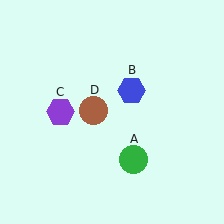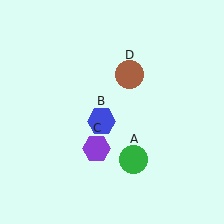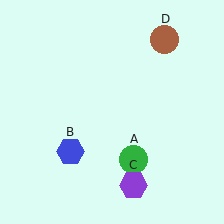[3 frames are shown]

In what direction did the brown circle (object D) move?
The brown circle (object D) moved up and to the right.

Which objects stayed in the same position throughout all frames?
Green circle (object A) remained stationary.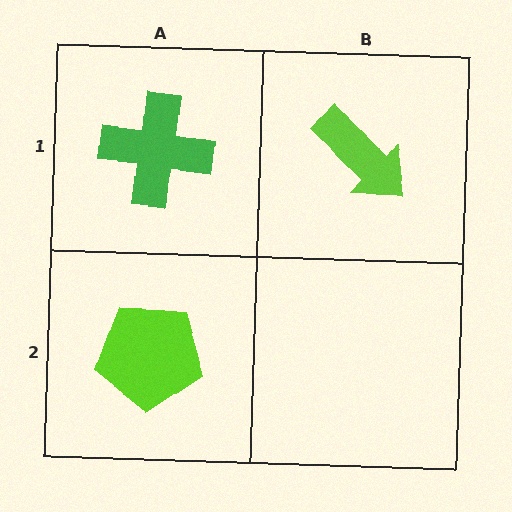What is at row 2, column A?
A lime pentagon.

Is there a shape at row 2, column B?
No, that cell is empty.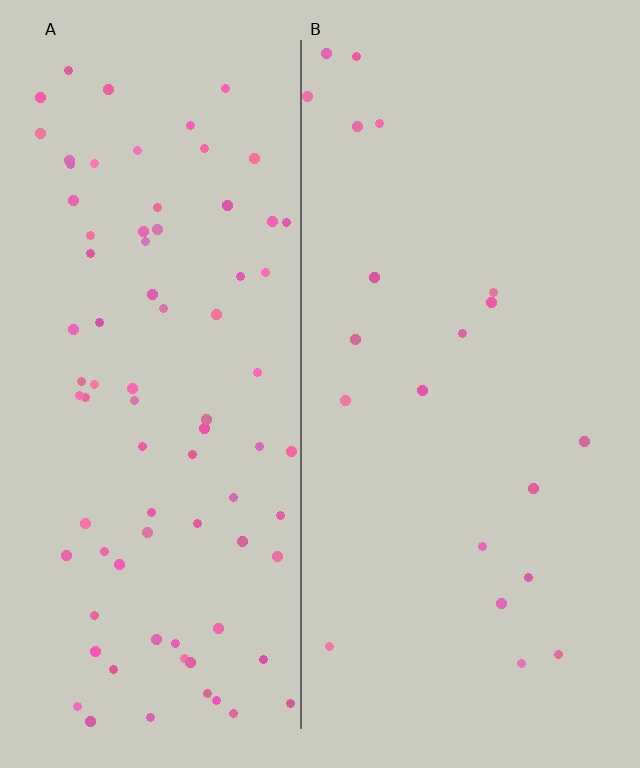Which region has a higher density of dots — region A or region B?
A (the left).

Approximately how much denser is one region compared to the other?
Approximately 4.0× — region A over region B.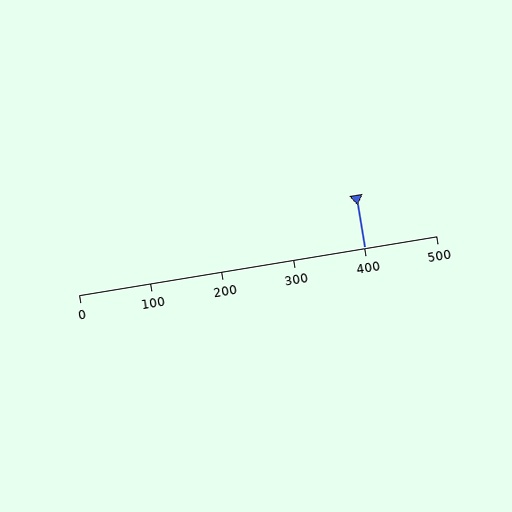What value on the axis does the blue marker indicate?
The marker indicates approximately 400.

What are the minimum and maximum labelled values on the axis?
The axis runs from 0 to 500.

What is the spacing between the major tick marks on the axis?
The major ticks are spaced 100 apart.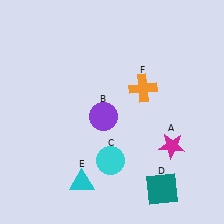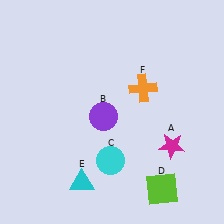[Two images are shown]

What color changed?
The square (D) changed from teal in Image 1 to lime in Image 2.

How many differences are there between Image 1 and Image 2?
There is 1 difference between the two images.